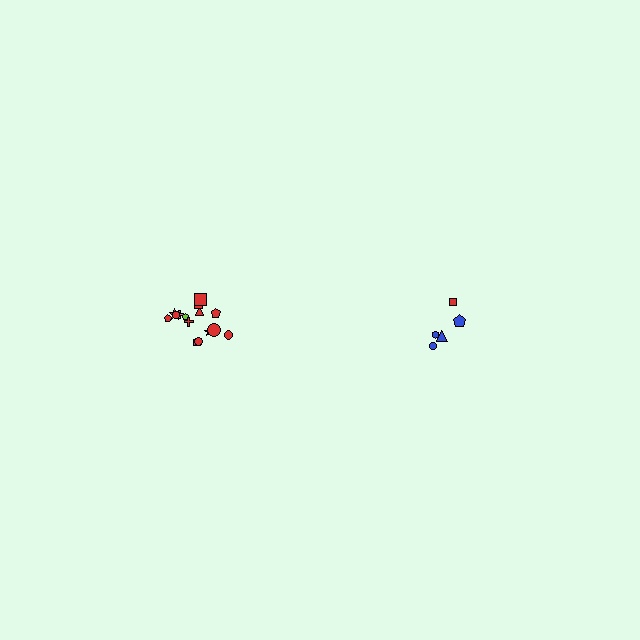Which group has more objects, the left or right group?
The left group.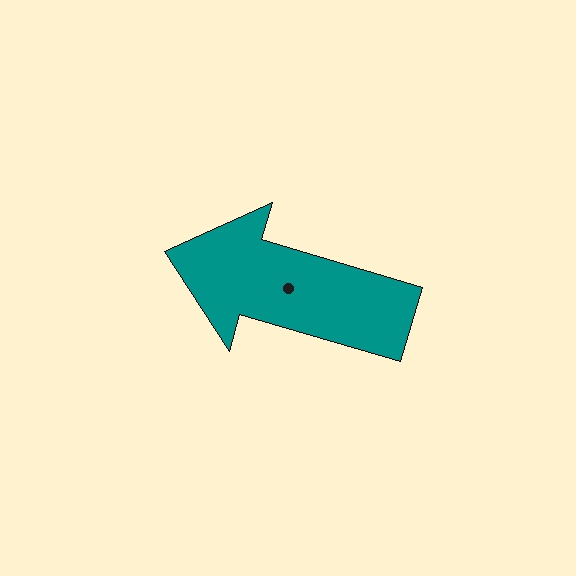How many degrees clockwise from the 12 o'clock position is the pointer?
Approximately 286 degrees.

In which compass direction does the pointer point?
West.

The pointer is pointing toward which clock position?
Roughly 10 o'clock.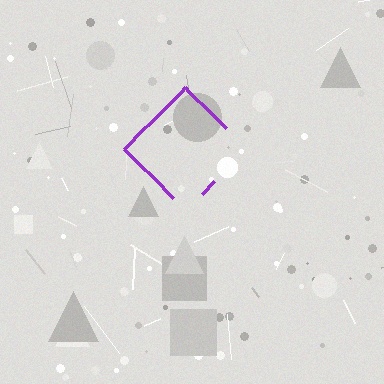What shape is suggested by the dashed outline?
The dashed outline suggests a diamond.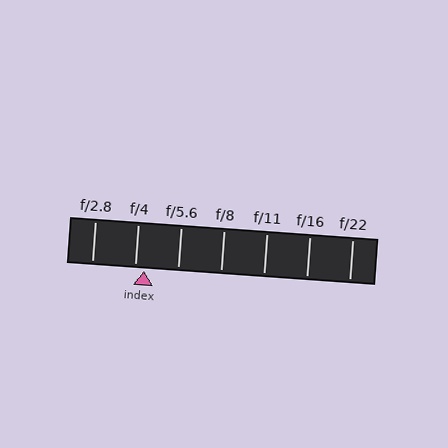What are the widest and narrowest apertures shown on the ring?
The widest aperture shown is f/2.8 and the narrowest is f/22.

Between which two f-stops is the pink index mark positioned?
The index mark is between f/4 and f/5.6.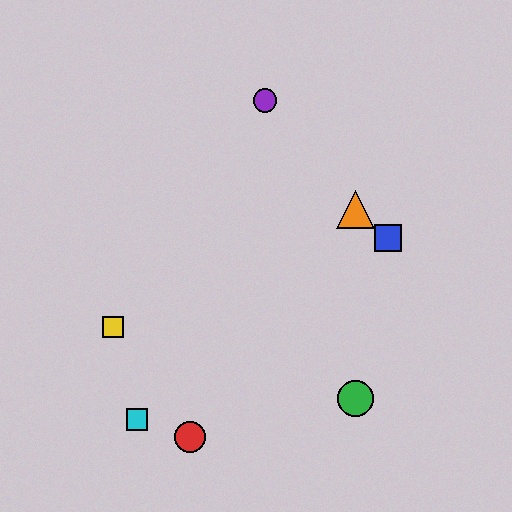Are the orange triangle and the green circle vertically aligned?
Yes, both are at x≈356.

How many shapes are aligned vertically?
2 shapes (the green circle, the orange triangle) are aligned vertically.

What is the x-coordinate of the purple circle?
The purple circle is at x≈265.